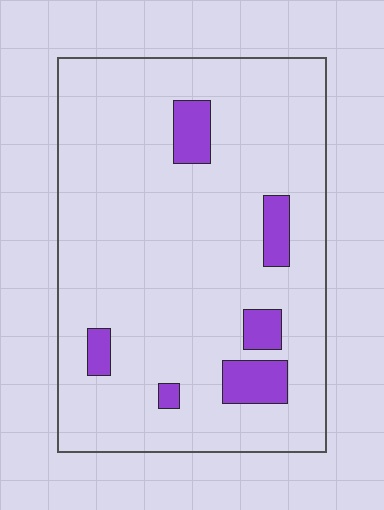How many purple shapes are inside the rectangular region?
6.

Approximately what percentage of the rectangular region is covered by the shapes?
Approximately 10%.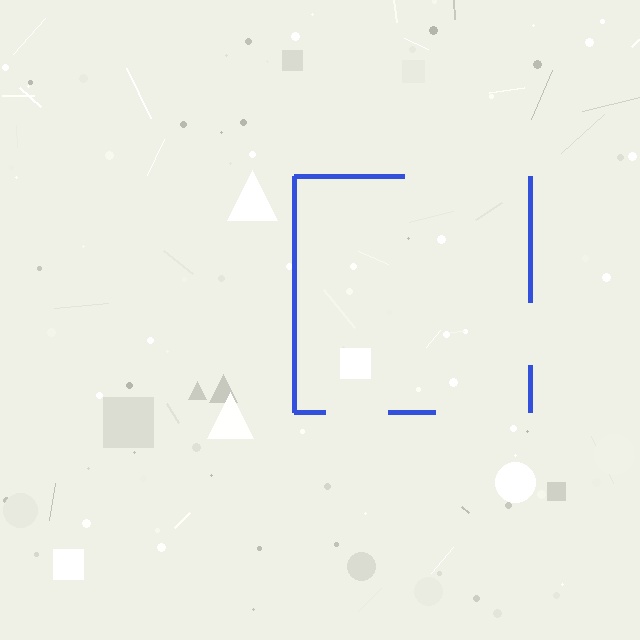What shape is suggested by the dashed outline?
The dashed outline suggests a square.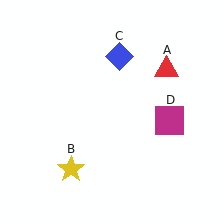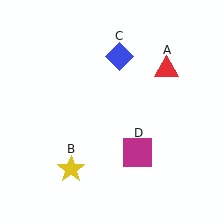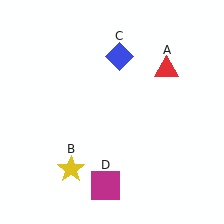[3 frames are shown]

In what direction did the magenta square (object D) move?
The magenta square (object D) moved down and to the left.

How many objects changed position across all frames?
1 object changed position: magenta square (object D).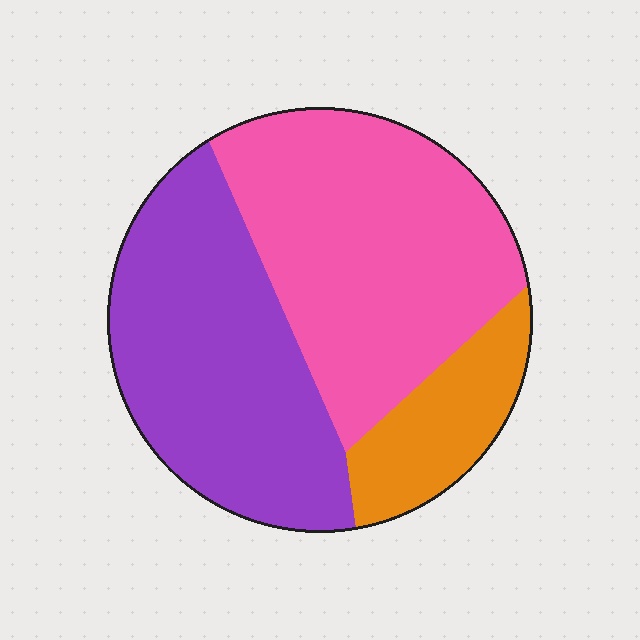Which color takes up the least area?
Orange, at roughly 15%.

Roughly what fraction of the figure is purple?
Purple covers 41% of the figure.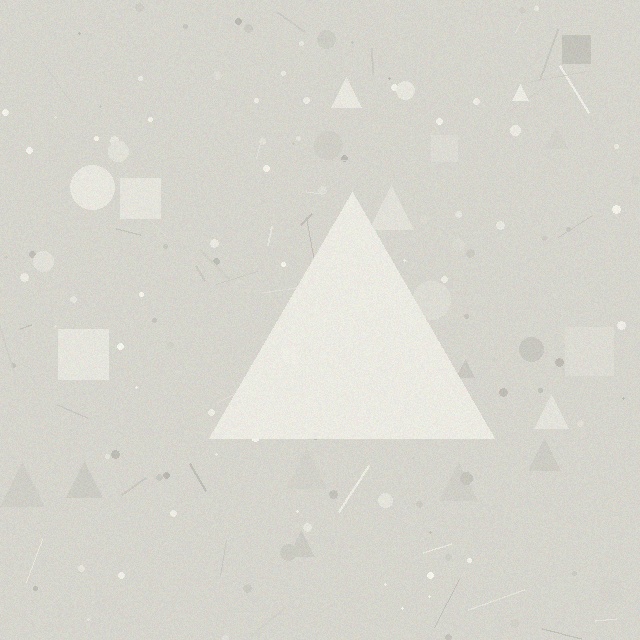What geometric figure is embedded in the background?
A triangle is embedded in the background.